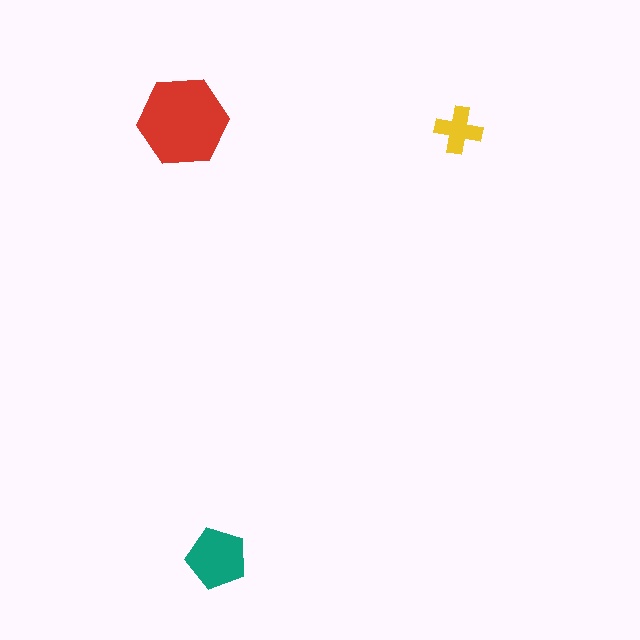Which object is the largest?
The red hexagon.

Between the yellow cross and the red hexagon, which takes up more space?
The red hexagon.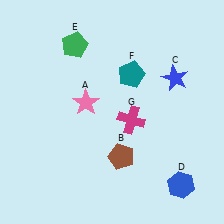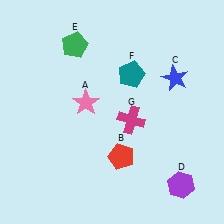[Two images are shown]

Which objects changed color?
B changed from brown to red. D changed from blue to purple.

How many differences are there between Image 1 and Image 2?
There are 2 differences between the two images.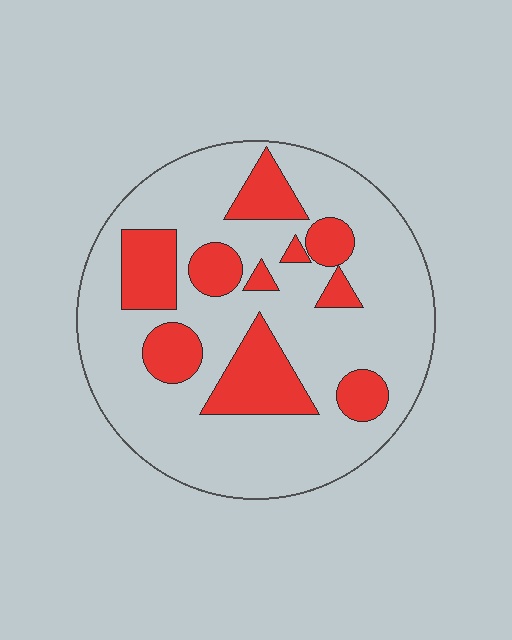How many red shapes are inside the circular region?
10.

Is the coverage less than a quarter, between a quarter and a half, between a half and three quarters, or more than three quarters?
Between a quarter and a half.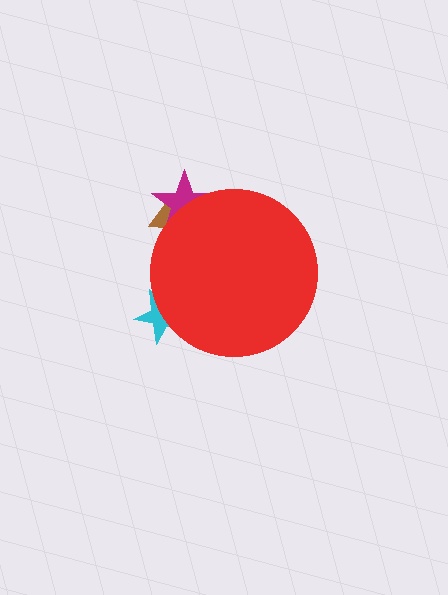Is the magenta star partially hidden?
Yes, the magenta star is partially hidden behind the red circle.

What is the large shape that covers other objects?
A red circle.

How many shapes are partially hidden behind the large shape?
3 shapes are partially hidden.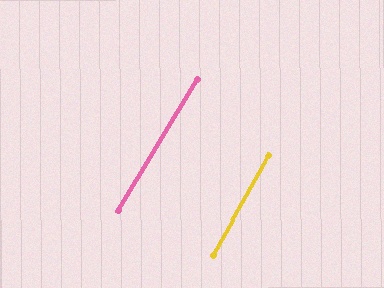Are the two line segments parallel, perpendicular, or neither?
Parallel — their directions differ by only 1.5°.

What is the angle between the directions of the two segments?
Approximately 1 degree.